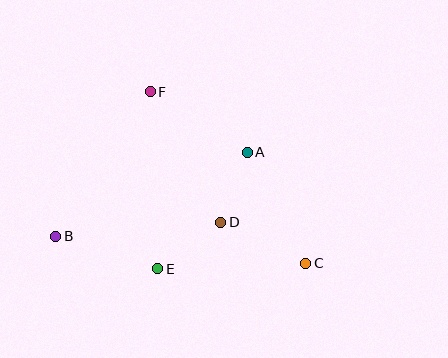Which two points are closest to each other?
Points A and D are closest to each other.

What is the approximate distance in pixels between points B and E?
The distance between B and E is approximately 107 pixels.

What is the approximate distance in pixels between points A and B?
The distance between A and B is approximately 209 pixels.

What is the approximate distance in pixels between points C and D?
The distance between C and D is approximately 94 pixels.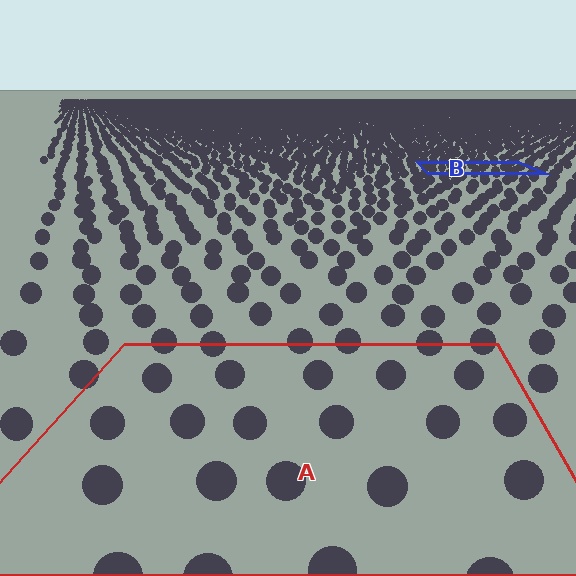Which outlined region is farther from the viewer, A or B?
Region B is farther from the viewer — the texture elements inside it appear smaller and more densely packed.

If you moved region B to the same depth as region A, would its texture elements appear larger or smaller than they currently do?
They would appear larger. At a closer depth, the same texture elements are projected at a bigger on-screen size.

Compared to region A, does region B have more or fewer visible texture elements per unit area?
Region B has more texture elements per unit area — they are packed more densely because it is farther away.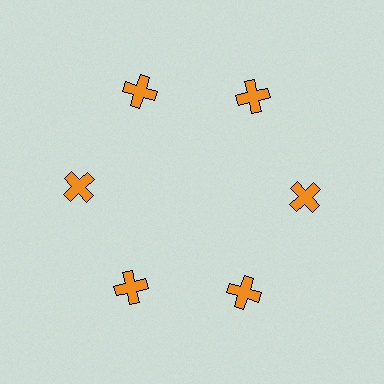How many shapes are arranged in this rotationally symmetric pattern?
There are 6 shapes, arranged in 6 groups of 1.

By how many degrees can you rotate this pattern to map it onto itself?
The pattern maps onto itself every 60 degrees of rotation.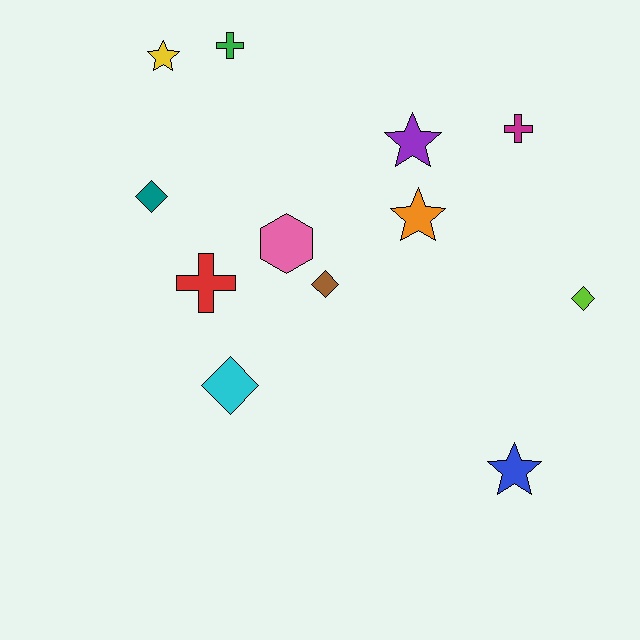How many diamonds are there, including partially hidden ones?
There are 4 diamonds.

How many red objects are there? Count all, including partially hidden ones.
There is 1 red object.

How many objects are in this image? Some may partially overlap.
There are 12 objects.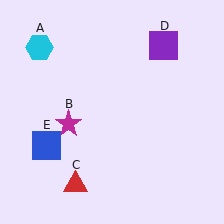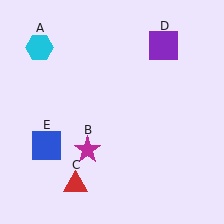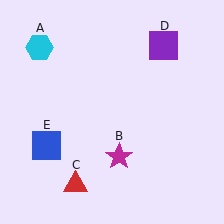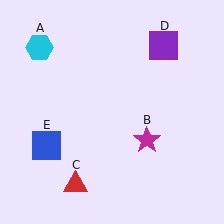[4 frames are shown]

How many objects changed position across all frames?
1 object changed position: magenta star (object B).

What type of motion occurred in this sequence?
The magenta star (object B) rotated counterclockwise around the center of the scene.